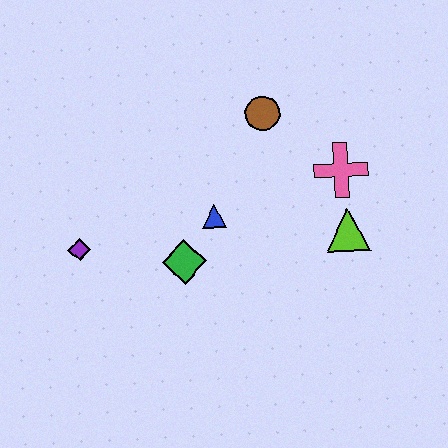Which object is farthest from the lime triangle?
The purple diamond is farthest from the lime triangle.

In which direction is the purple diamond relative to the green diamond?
The purple diamond is to the left of the green diamond.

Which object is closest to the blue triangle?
The green diamond is closest to the blue triangle.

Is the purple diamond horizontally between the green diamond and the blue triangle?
No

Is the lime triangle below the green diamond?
No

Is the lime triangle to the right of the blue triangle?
Yes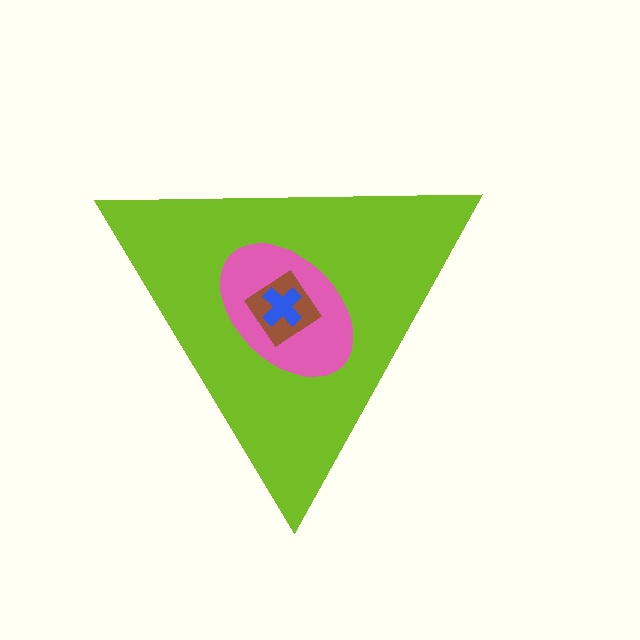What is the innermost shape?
The blue cross.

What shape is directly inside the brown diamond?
The blue cross.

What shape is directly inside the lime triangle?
The pink ellipse.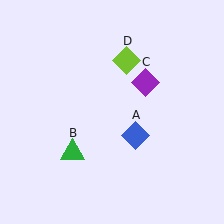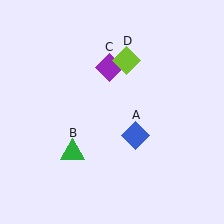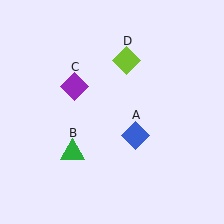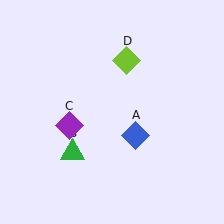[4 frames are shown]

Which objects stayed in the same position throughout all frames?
Blue diamond (object A) and green triangle (object B) and lime diamond (object D) remained stationary.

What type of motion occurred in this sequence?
The purple diamond (object C) rotated counterclockwise around the center of the scene.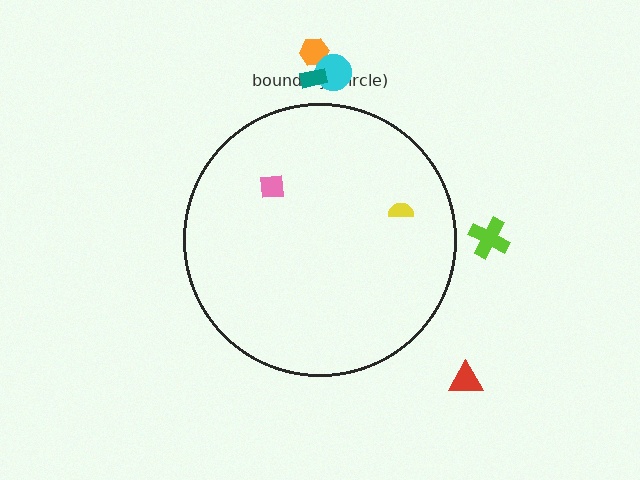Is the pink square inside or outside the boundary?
Inside.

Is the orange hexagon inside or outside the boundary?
Outside.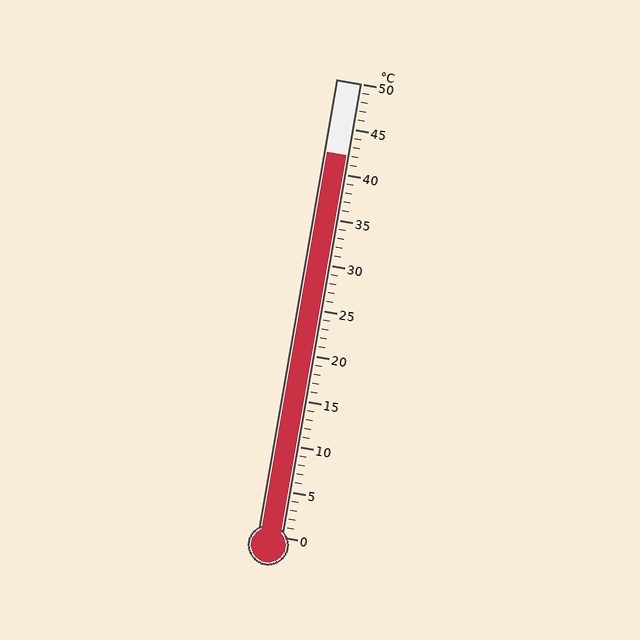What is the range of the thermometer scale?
The thermometer scale ranges from 0°C to 50°C.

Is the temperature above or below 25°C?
The temperature is above 25°C.